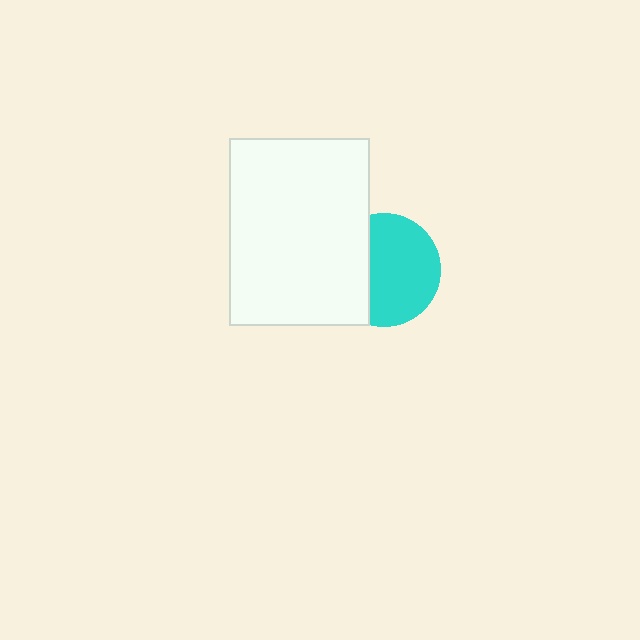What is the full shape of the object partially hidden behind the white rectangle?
The partially hidden object is a cyan circle.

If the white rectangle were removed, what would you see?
You would see the complete cyan circle.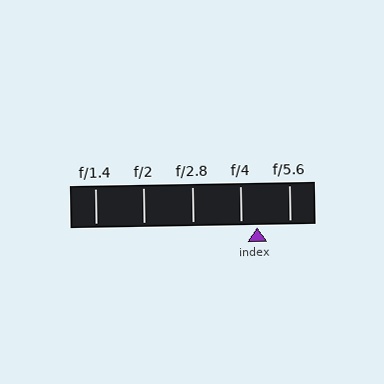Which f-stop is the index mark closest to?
The index mark is closest to f/4.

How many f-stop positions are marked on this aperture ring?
There are 5 f-stop positions marked.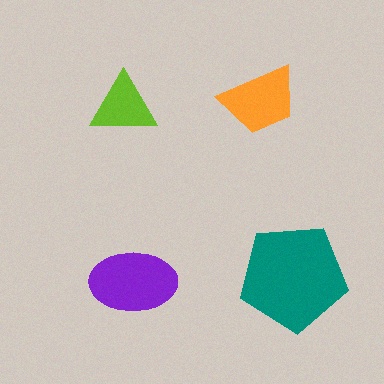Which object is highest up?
The orange trapezoid is topmost.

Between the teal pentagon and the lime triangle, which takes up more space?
The teal pentagon.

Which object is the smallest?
The lime triangle.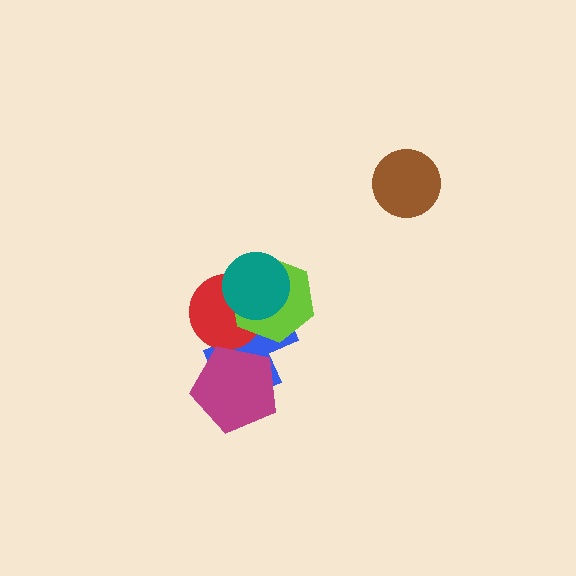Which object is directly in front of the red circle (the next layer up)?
The lime hexagon is directly in front of the red circle.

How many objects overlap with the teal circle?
3 objects overlap with the teal circle.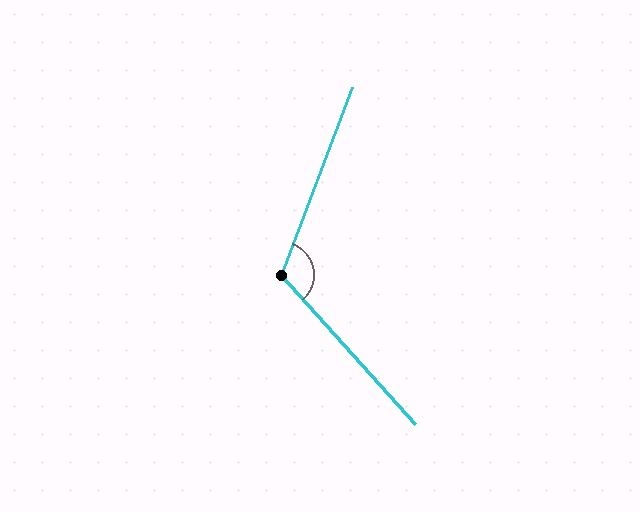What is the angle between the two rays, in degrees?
Approximately 117 degrees.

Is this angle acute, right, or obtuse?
It is obtuse.